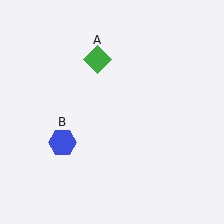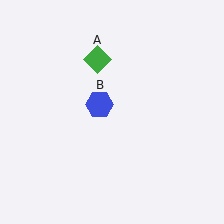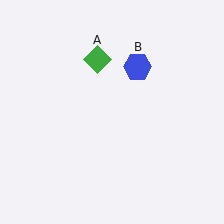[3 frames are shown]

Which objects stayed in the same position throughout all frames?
Green diamond (object A) remained stationary.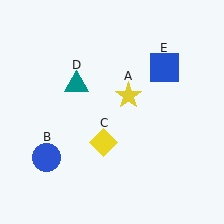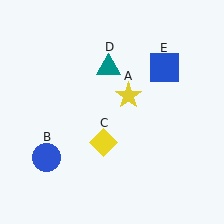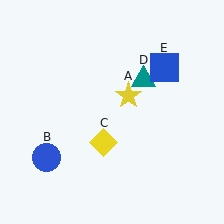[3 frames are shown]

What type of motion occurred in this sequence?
The teal triangle (object D) rotated clockwise around the center of the scene.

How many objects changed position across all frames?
1 object changed position: teal triangle (object D).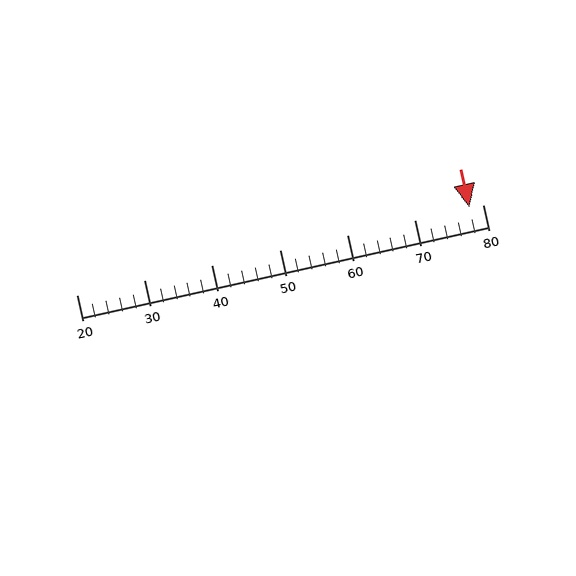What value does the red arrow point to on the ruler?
The red arrow points to approximately 78.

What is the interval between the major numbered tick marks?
The major tick marks are spaced 10 units apart.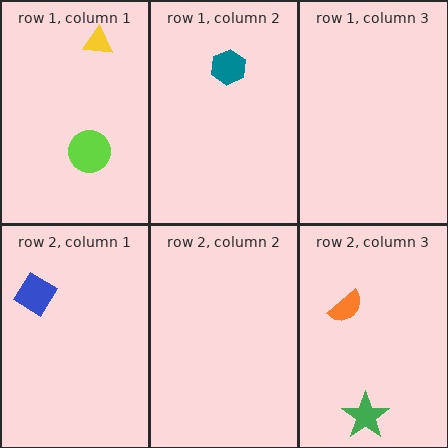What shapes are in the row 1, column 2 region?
The teal hexagon.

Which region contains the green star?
The row 2, column 3 region.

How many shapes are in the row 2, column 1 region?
1.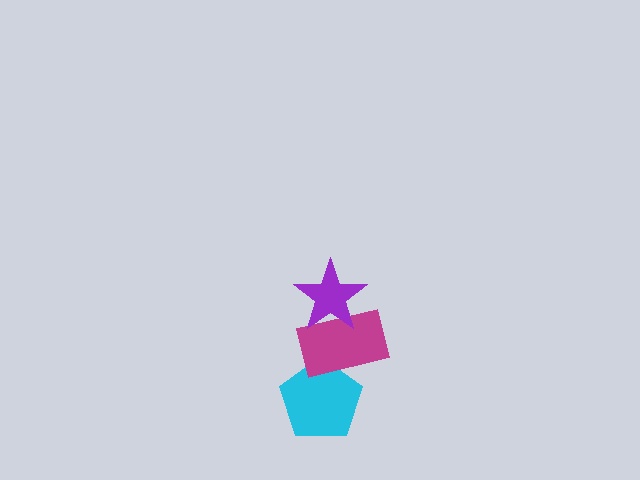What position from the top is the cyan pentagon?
The cyan pentagon is 3rd from the top.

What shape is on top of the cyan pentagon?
The magenta rectangle is on top of the cyan pentagon.